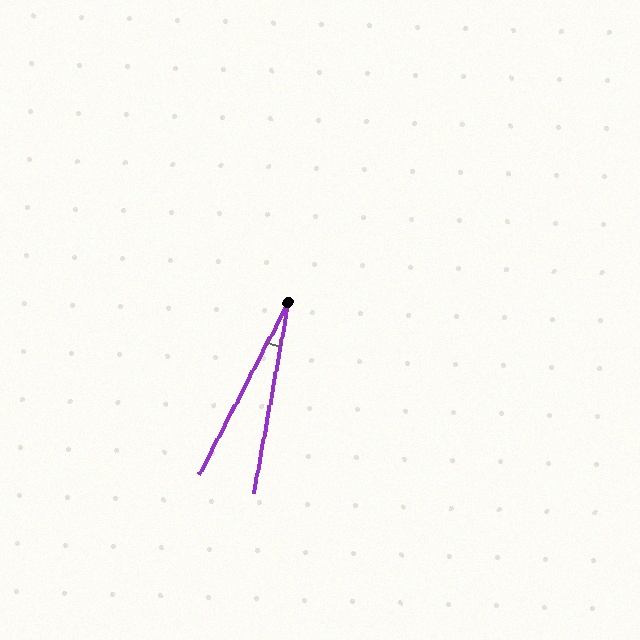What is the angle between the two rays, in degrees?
Approximately 17 degrees.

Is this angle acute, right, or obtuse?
It is acute.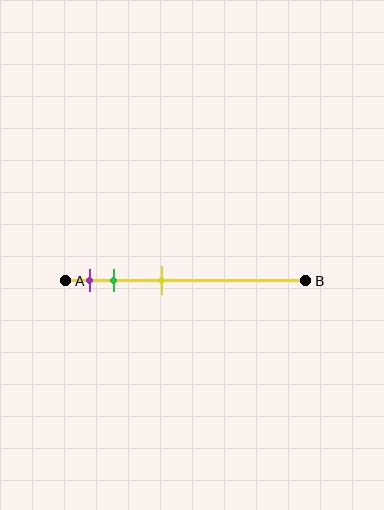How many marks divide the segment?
There are 3 marks dividing the segment.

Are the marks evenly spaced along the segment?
No, the marks are not evenly spaced.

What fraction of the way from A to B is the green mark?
The green mark is approximately 20% (0.2) of the way from A to B.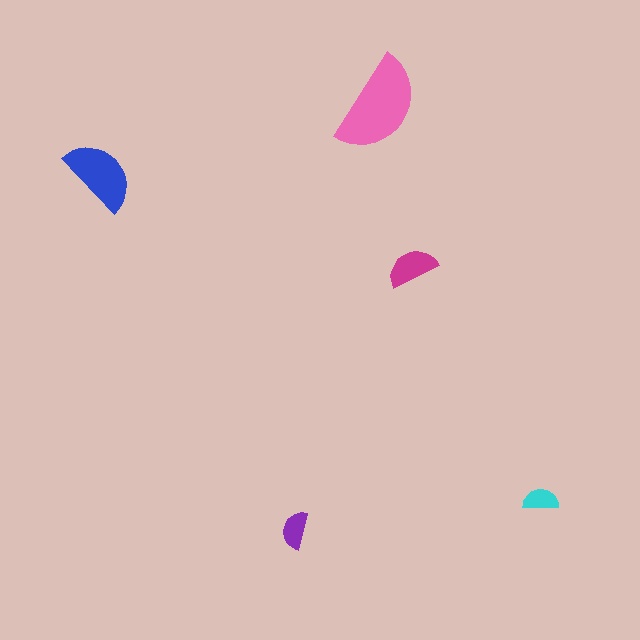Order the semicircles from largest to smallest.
the pink one, the blue one, the magenta one, the purple one, the cyan one.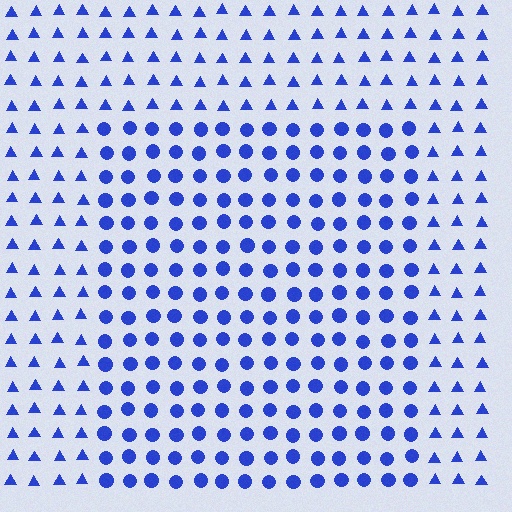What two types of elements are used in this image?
The image uses circles inside the rectangle region and triangles outside it.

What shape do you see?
I see a rectangle.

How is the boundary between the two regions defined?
The boundary is defined by a change in element shape: circles inside vs. triangles outside. All elements share the same color and spacing.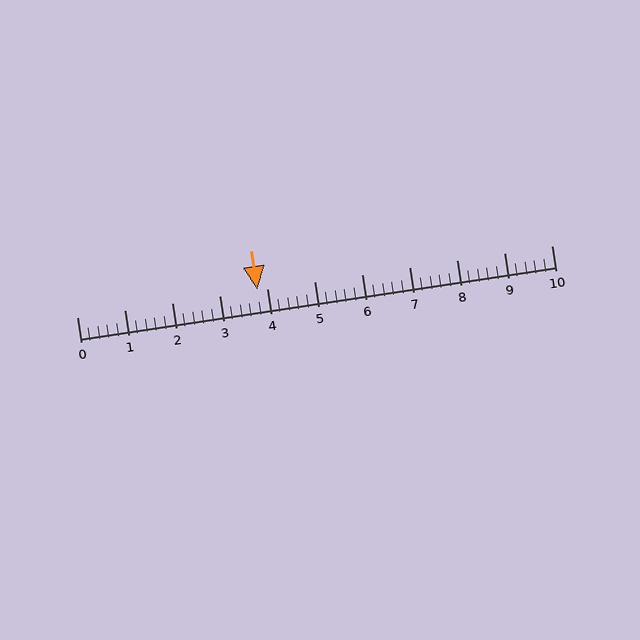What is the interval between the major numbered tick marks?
The major tick marks are spaced 1 units apart.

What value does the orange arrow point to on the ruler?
The orange arrow points to approximately 3.8.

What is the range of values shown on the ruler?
The ruler shows values from 0 to 10.